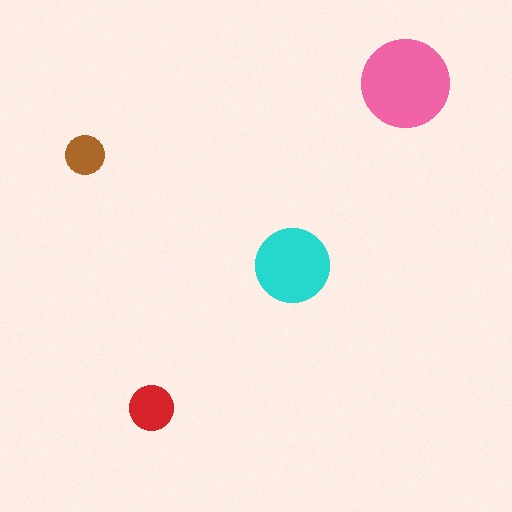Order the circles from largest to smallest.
the pink one, the cyan one, the red one, the brown one.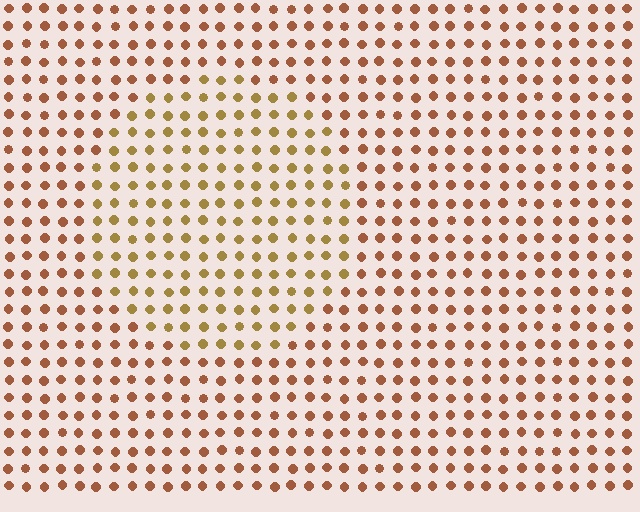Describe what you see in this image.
The image is filled with small brown elements in a uniform arrangement. A circle-shaped region is visible where the elements are tinted to a slightly different hue, forming a subtle color boundary.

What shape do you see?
I see a circle.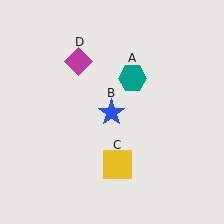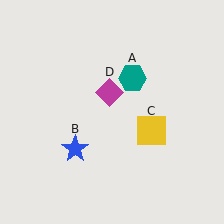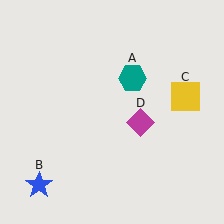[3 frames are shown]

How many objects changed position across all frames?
3 objects changed position: blue star (object B), yellow square (object C), magenta diamond (object D).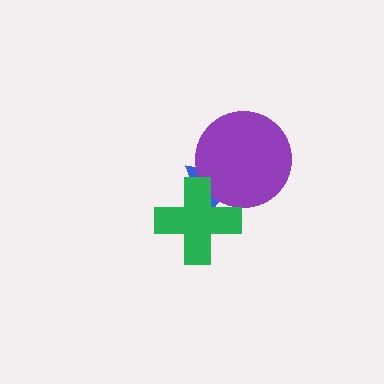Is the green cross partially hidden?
No, no other shape covers it.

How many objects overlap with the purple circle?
2 objects overlap with the purple circle.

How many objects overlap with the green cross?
2 objects overlap with the green cross.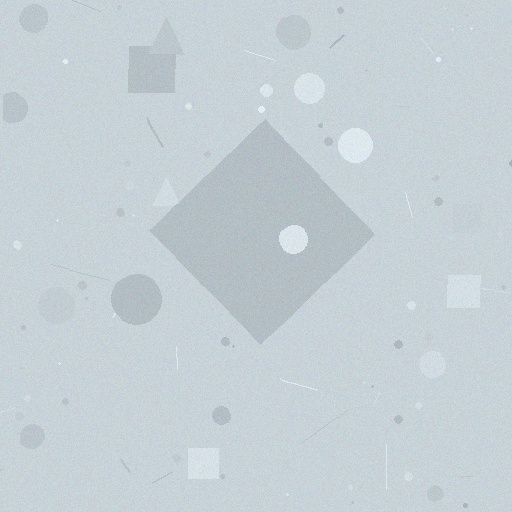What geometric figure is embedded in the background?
A diamond is embedded in the background.